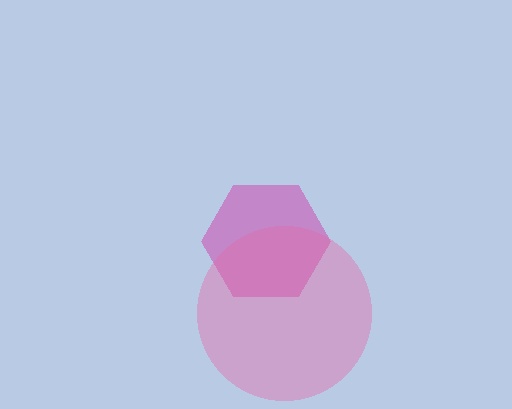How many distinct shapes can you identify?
There are 2 distinct shapes: a magenta hexagon, a pink circle.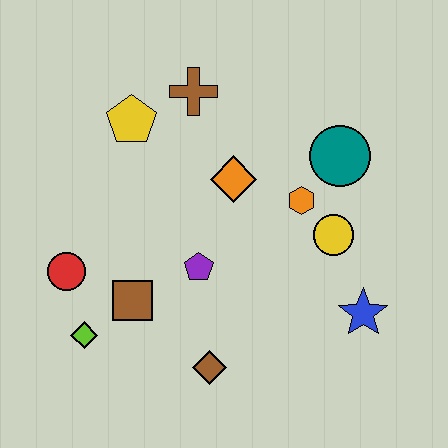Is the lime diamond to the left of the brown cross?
Yes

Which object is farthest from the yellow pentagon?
The blue star is farthest from the yellow pentagon.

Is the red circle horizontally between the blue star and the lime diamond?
No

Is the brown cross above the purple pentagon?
Yes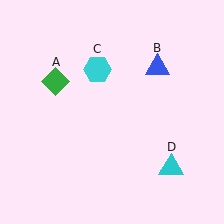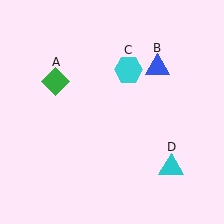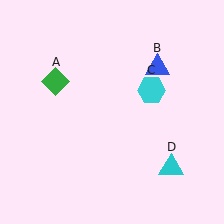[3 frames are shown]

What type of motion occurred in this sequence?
The cyan hexagon (object C) rotated clockwise around the center of the scene.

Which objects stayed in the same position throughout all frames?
Green diamond (object A) and blue triangle (object B) and cyan triangle (object D) remained stationary.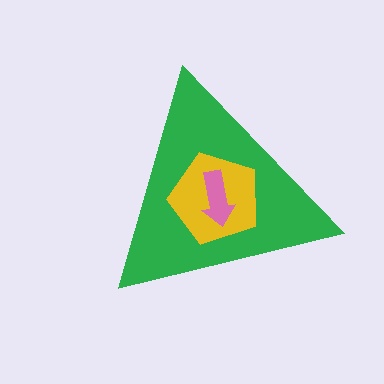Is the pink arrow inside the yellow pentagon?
Yes.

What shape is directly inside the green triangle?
The yellow pentagon.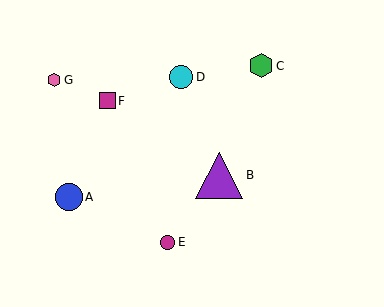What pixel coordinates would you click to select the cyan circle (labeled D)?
Click at (181, 77) to select the cyan circle D.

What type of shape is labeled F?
Shape F is a magenta square.